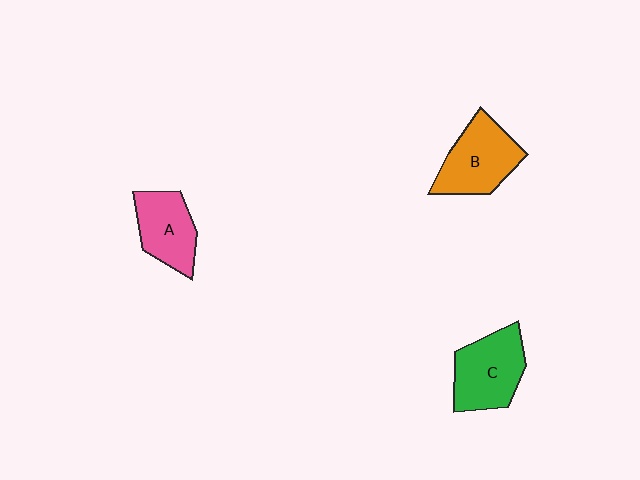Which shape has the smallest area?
Shape A (pink).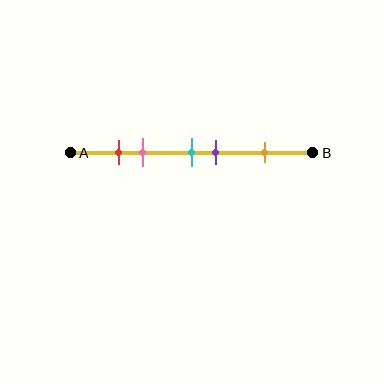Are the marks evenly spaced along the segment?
No, the marks are not evenly spaced.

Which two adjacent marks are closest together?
The red and pink marks are the closest adjacent pair.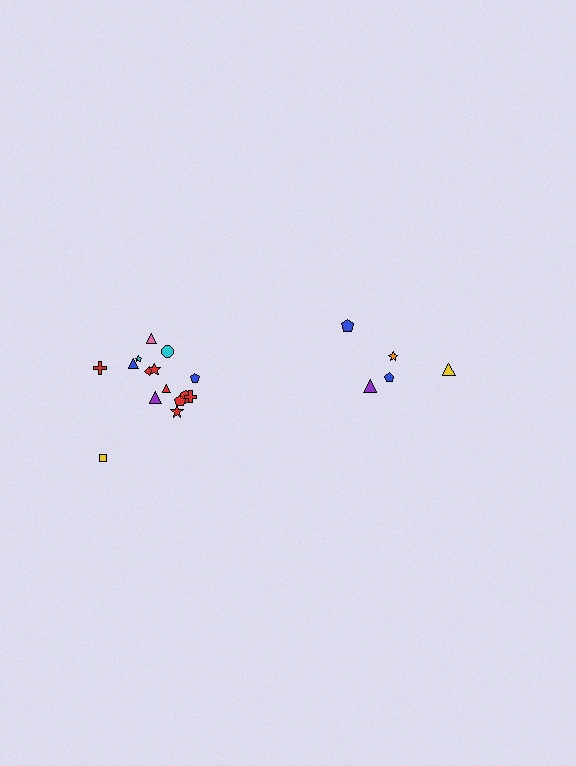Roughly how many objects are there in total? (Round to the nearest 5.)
Roughly 20 objects in total.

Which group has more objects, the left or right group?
The left group.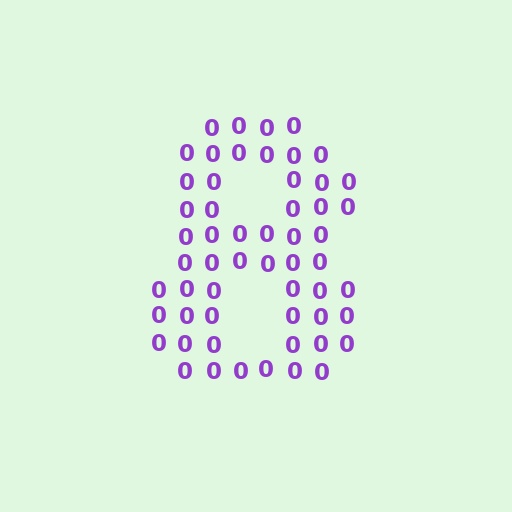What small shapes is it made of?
It is made of small digit 0's.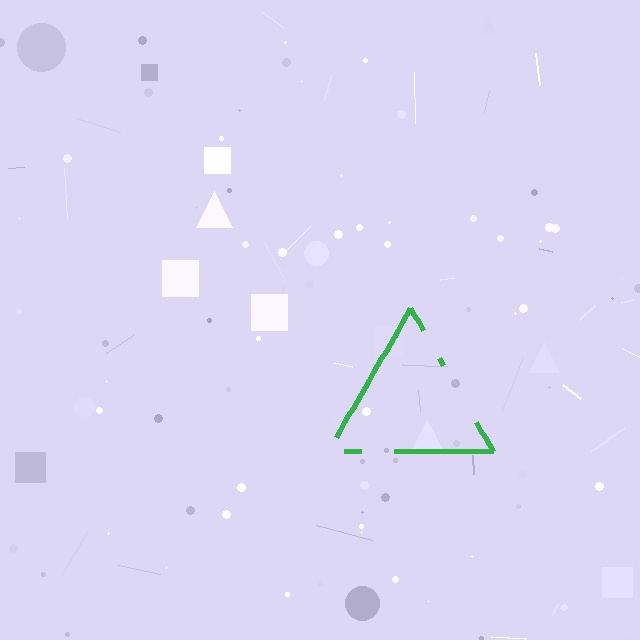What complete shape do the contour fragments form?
The contour fragments form a triangle.